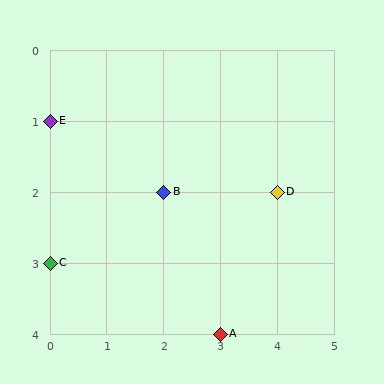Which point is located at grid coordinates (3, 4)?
Point A is at (3, 4).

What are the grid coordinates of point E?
Point E is at grid coordinates (0, 1).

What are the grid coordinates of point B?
Point B is at grid coordinates (2, 2).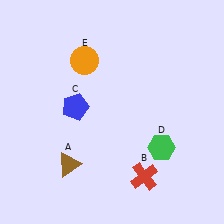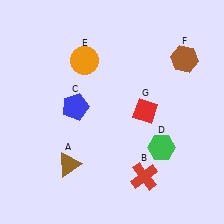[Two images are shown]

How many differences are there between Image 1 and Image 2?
There are 2 differences between the two images.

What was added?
A brown hexagon (F), a red diamond (G) were added in Image 2.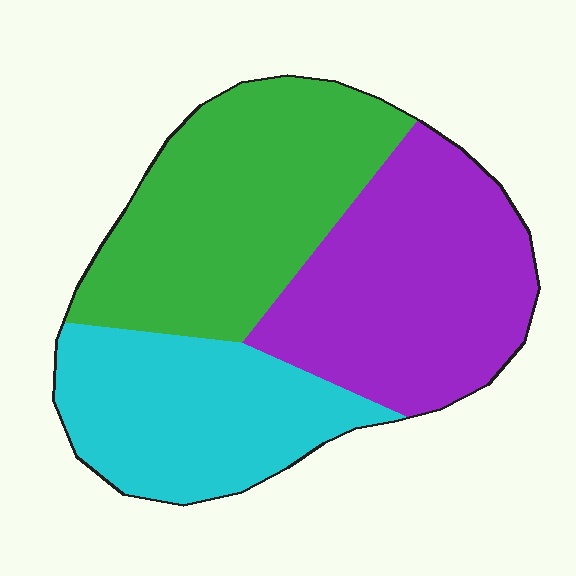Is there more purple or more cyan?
Purple.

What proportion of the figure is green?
Green covers around 35% of the figure.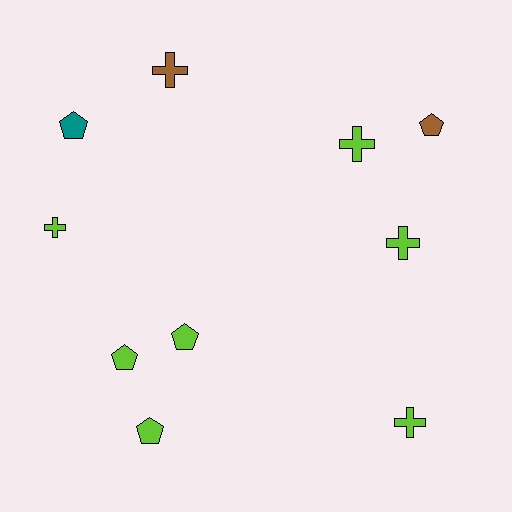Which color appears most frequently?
Lime, with 7 objects.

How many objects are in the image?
There are 10 objects.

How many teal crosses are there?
There are no teal crosses.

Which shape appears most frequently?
Cross, with 5 objects.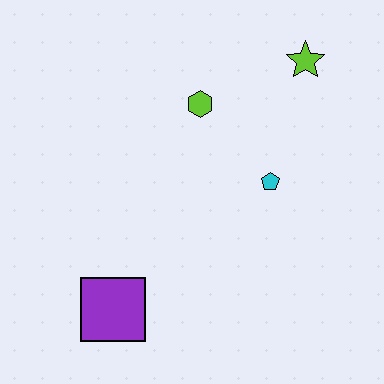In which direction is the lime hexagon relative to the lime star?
The lime hexagon is to the left of the lime star.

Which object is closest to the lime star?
The lime hexagon is closest to the lime star.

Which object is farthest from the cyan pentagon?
The purple square is farthest from the cyan pentagon.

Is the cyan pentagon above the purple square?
Yes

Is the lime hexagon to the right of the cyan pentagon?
No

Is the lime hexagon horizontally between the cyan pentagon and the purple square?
Yes